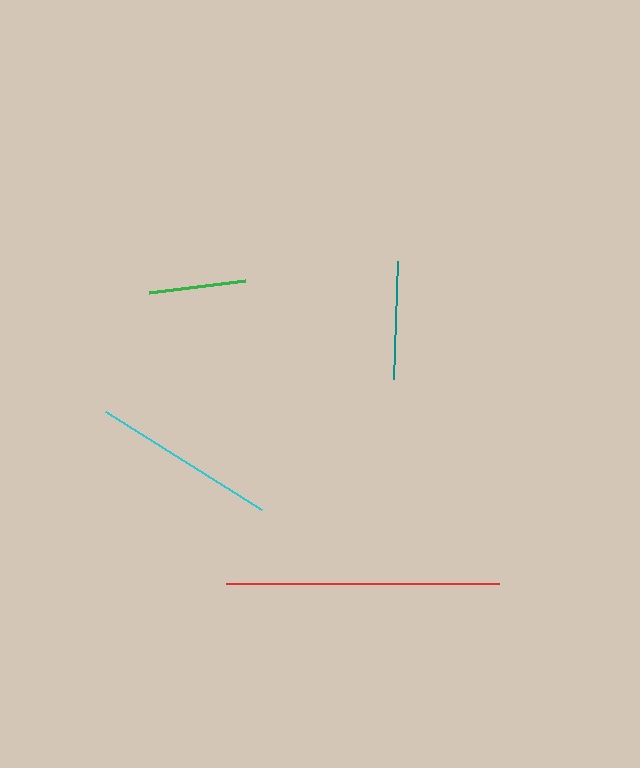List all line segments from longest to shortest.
From longest to shortest: red, cyan, teal, green.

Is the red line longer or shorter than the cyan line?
The red line is longer than the cyan line.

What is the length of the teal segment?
The teal segment is approximately 118 pixels long.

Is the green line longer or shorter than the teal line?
The teal line is longer than the green line.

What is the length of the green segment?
The green segment is approximately 96 pixels long.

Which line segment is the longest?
The red line is the longest at approximately 272 pixels.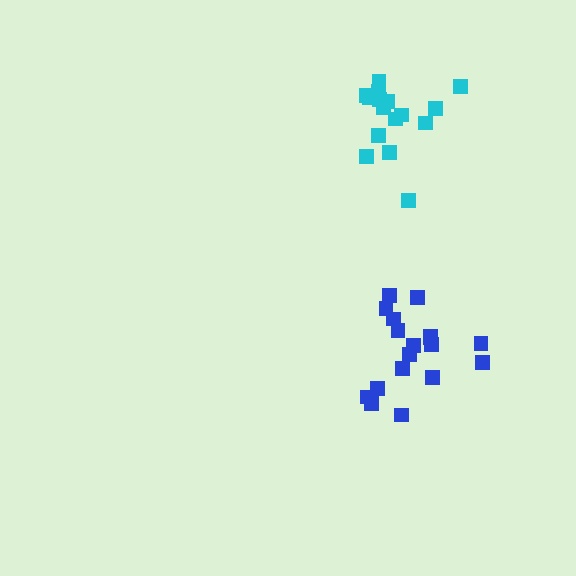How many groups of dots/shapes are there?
There are 2 groups.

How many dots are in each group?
Group 1: 16 dots, Group 2: 18 dots (34 total).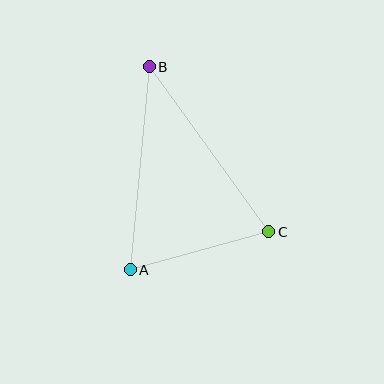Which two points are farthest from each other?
Points B and C are farthest from each other.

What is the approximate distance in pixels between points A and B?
The distance between A and B is approximately 204 pixels.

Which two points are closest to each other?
Points A and C are closest to each other.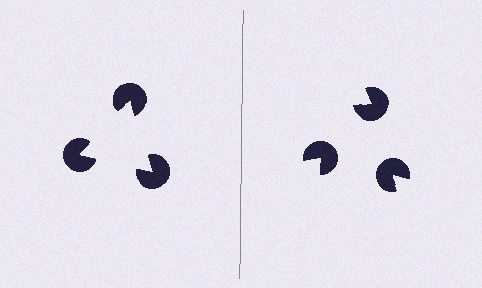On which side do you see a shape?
An illusory triangle appears on the left side. On the right side the wedge cuts are rotated, so no coherent shape forms.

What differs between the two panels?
The pac-man discs are positioned identically on both sides; only the wedge orientations differ. On the left they align to a triangle; on the right they are misaligned.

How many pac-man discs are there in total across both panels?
6 — 3 on each side.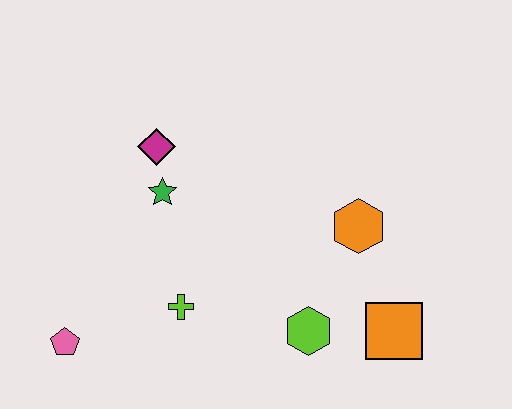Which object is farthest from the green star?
The orange square is farthest from the green star.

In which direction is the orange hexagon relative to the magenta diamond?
The orange hexagon is to the right of the magenta diamond.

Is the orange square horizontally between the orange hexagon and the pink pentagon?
No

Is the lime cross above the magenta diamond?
No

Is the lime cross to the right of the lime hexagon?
No